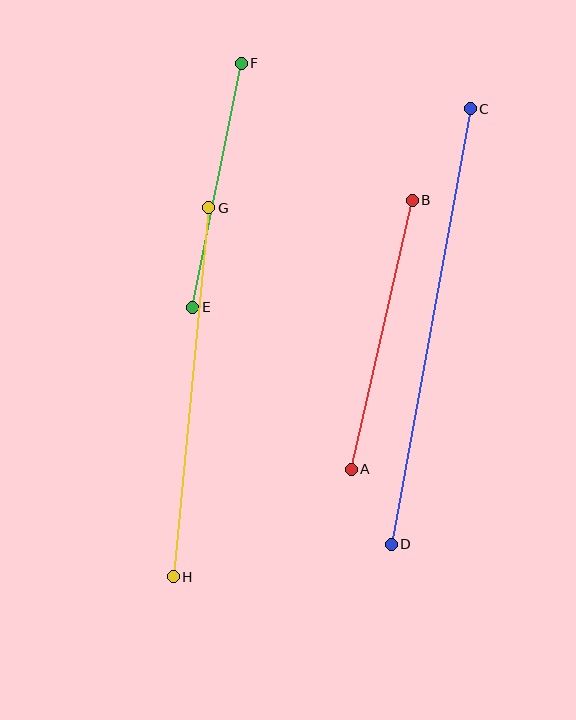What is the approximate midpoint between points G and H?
The midpoint is at approximately (191, 392) pixels.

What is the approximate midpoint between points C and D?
The midpoint is at approximately (431, 327) pixels.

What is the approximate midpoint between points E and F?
The midpoint is at approximately (217, 185) pixels.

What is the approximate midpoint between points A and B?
The midpoint is at approximately (382, 335) pixels.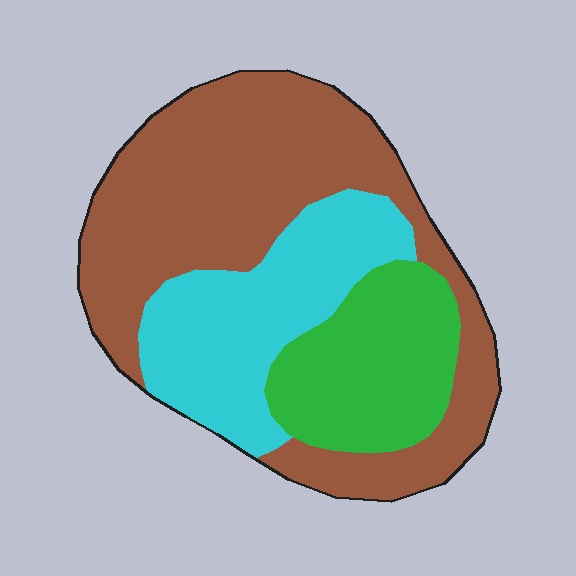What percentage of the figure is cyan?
Cyan covers about 25% of the figure.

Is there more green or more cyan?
Cyan.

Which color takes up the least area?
Green, at roughly 20%.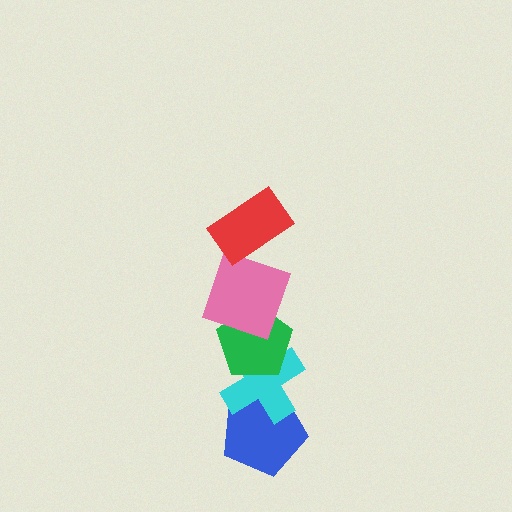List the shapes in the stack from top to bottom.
From top to bottom: the red rectangle, the pink square, the green pentagon, the cyan cross, the blue pentagon.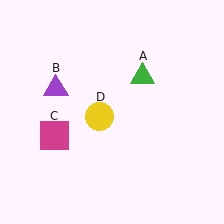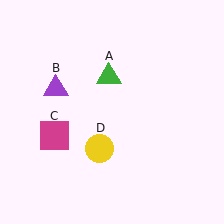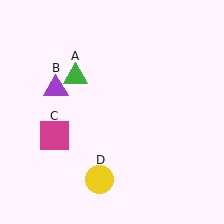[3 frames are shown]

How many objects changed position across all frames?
2 objects changed position: green triangle (object A), yellow circle (object D).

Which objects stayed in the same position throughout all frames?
Purple triangle (object B) and magenta square (object C) remained stationary.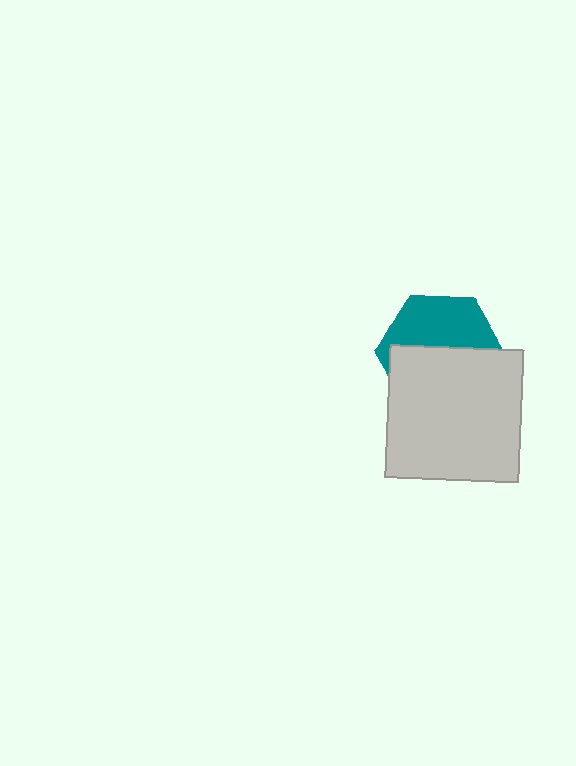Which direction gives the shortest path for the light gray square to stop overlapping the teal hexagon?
Moving down gives the shortest separation.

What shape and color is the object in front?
The object in front is a light gray square.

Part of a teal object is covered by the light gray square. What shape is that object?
It is a hexagon.